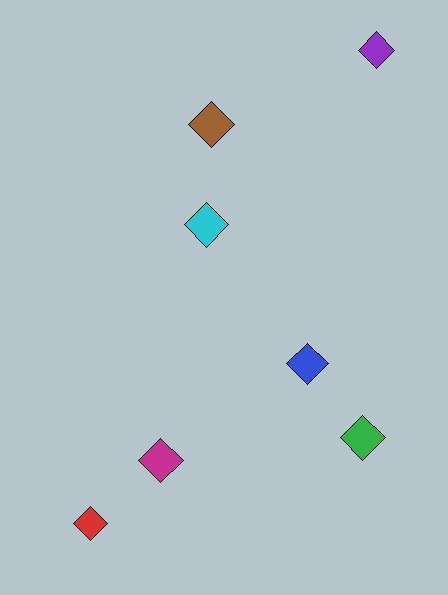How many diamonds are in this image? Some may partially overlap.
There are 7 diamonds.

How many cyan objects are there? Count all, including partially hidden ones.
There is 1 cyan object.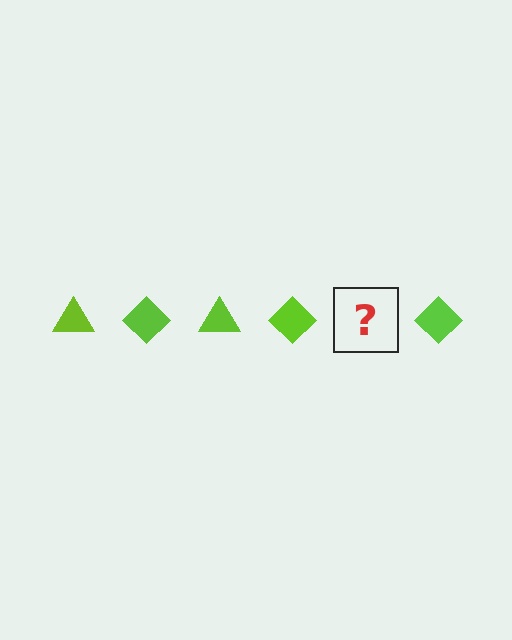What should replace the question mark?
The question mark should be replaced with a lime triangle.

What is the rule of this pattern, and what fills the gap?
The rule is that the pattern cycles through triangle, diamond shapes in lime. The gap should be filled with a lime triangle.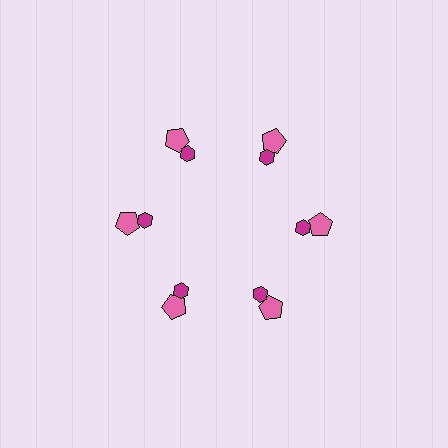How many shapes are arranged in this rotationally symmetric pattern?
There are 12 shapes, arranged in 6 groups of 2.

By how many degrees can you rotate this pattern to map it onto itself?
The pattern maps onto itself every 60 degrees of rotation.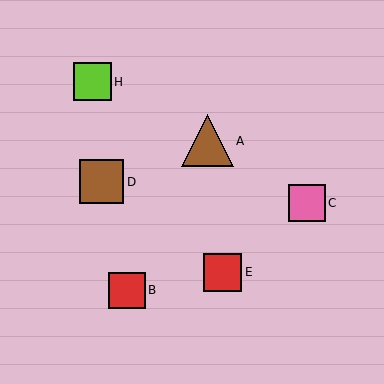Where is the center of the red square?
The center of the red square is at (127, 291).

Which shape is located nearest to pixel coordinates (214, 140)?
The brown triangle (labeled A) at (207, 141) is nearest to that location.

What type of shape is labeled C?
Shape C is a pink square.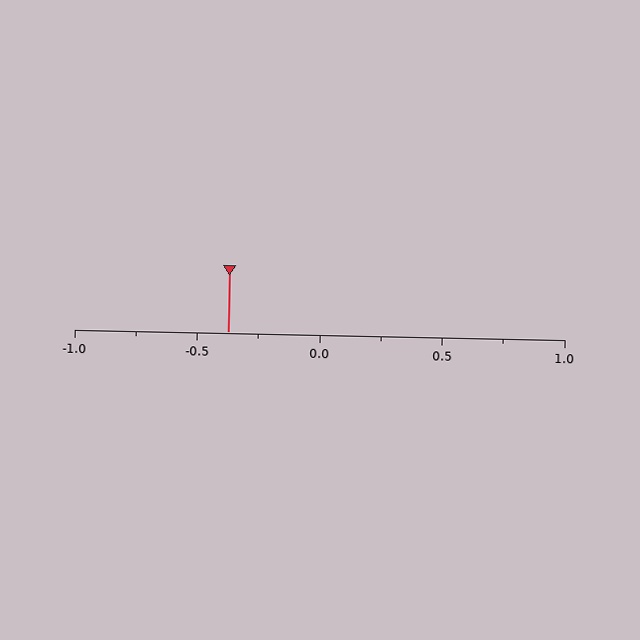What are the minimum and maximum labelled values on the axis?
The axis runs from -1.0 to 1.0.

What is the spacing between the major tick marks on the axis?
The major ticks are spaced 0.5 apart.